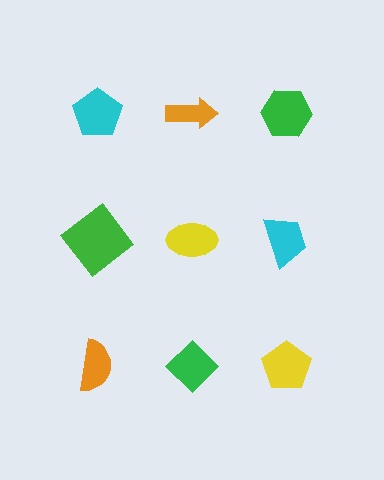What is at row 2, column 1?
A green diamond.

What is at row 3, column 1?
An orange semicircle.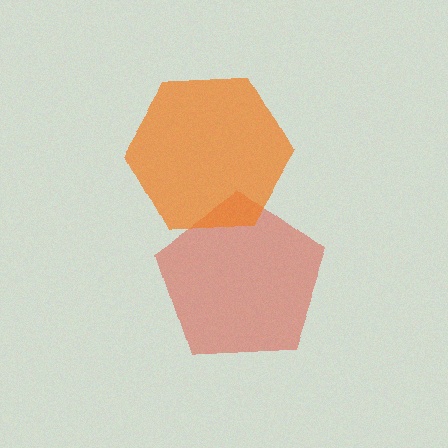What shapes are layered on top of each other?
The layered shapes are: a red pentagon, an orange hexagon.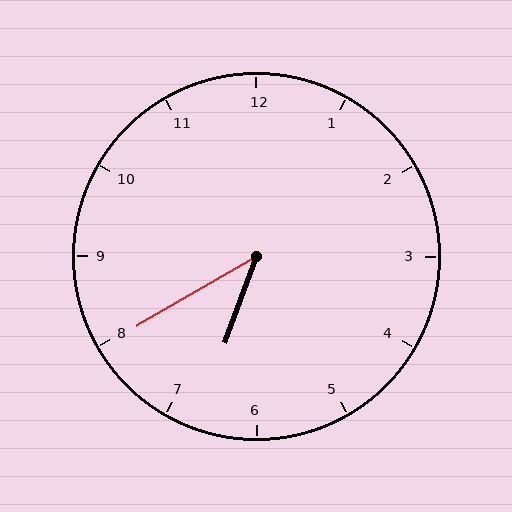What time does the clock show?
6:40.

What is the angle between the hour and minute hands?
Approximately 40 degrees.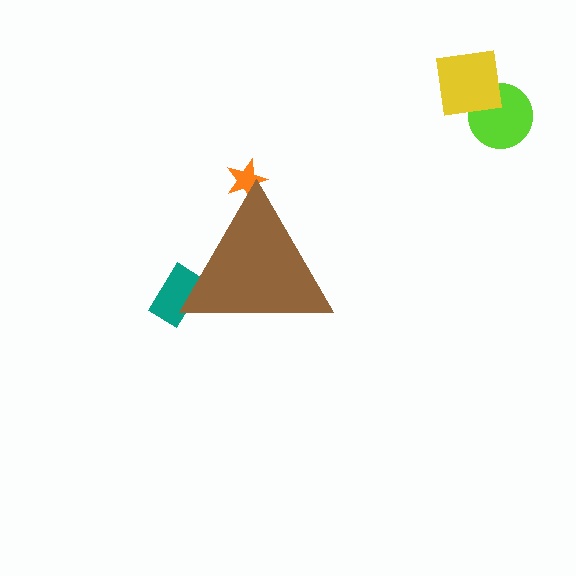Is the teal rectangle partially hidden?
Yes, the teal rectangle is partially hidden behind the brown triangle.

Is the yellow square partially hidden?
No, the yellow square is fully visible.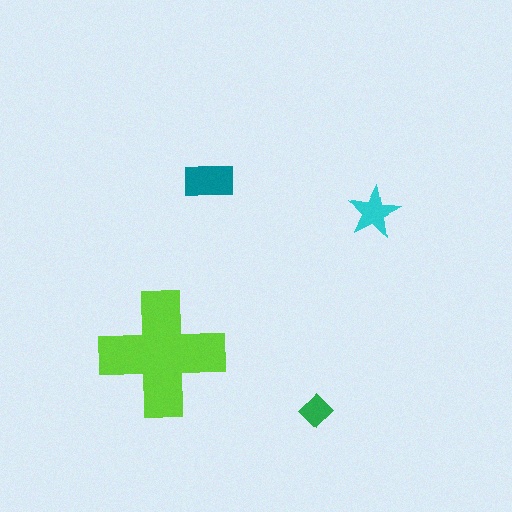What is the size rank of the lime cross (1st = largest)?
1st.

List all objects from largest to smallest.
The lime cross, the teal rectangle, the cyan star, the green diamond.